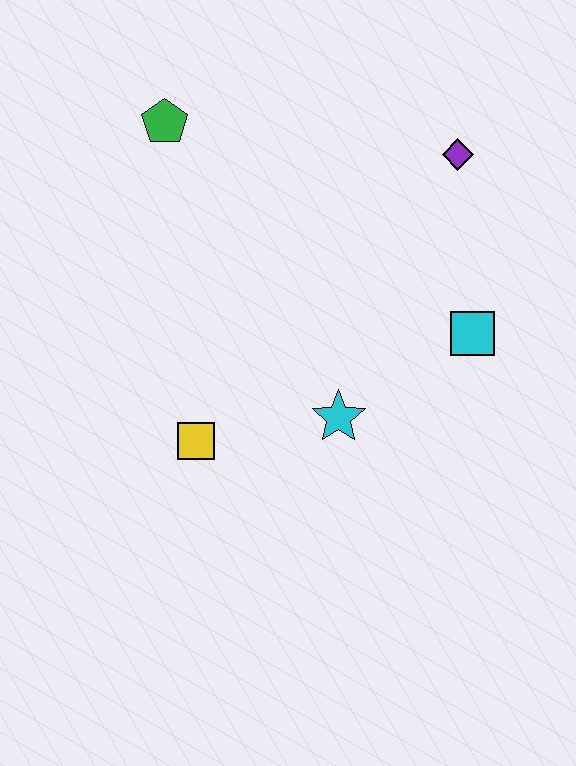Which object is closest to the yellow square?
The cyan star is closest to the yellow square.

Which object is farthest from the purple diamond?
The yellow square is farthest from the purple diamond.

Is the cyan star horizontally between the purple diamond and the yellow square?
Yes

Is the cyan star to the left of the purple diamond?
Yes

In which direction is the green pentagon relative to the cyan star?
The green pentagon is above the cyan star.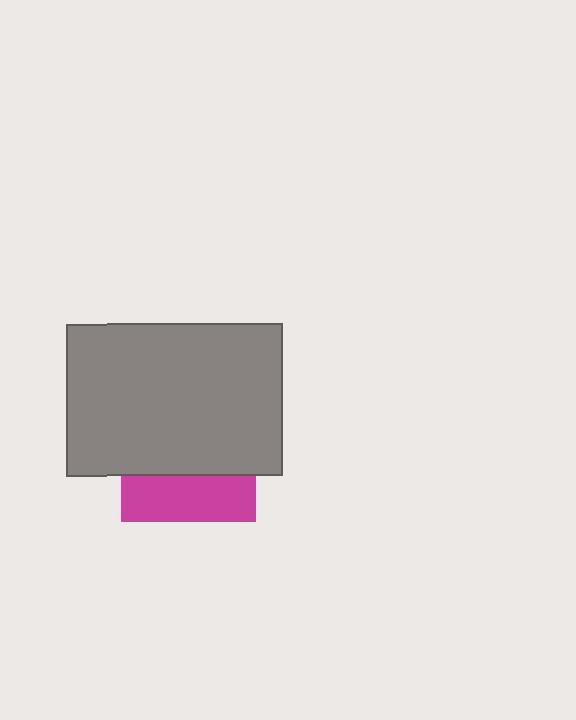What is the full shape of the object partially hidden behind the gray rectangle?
The partially hidden object is a magenta square.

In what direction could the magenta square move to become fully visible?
The magenta square could move down. That would shift it out from behind the gray rectangle entirely.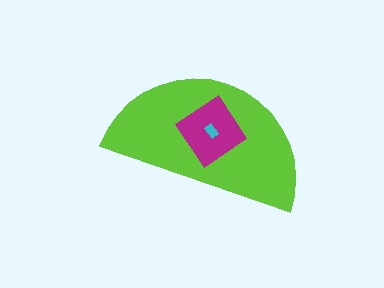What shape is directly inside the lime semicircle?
The magenta diamond.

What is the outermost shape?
The lime semicircle.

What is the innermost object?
The cyan rectangle.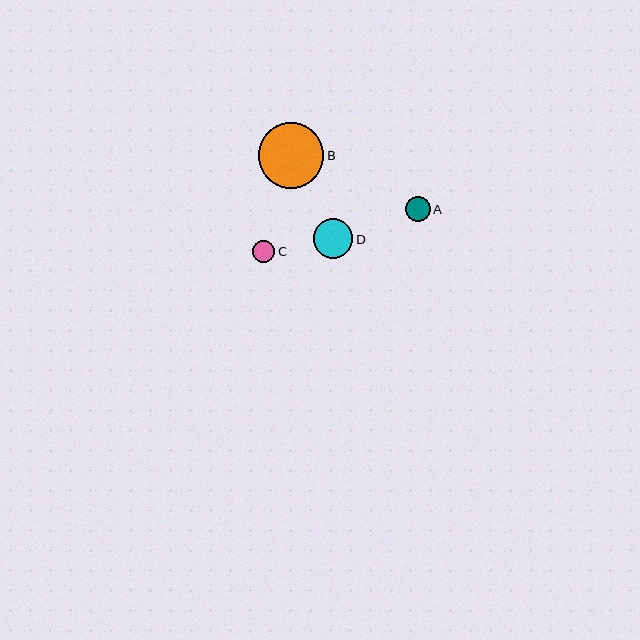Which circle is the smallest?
Circle C is the smallest with a size of approximately 22 pixels.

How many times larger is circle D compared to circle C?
Circle D is approximately 1.8 times the size of circle C.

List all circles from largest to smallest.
From largest to smallest: B, D, A, C.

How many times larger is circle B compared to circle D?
Circle B is approximately 1.7 times the size of circle D.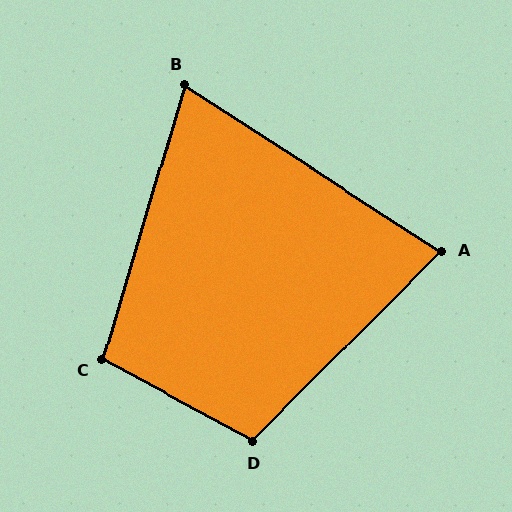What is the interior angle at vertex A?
Approximately 78 degrees (acute).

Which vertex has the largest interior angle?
D, at approximately 106 degrees.